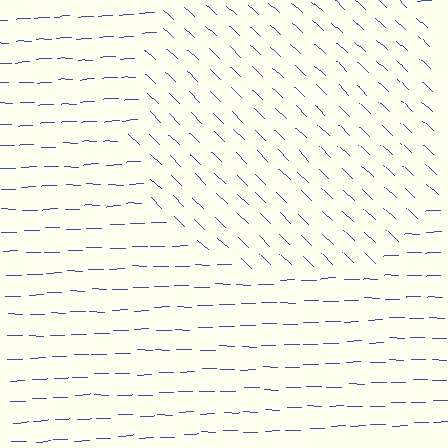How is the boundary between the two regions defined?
The boundary is defined purely by a change in line orientation (approximately 45 degrees difference). All lines are the same color and thickness.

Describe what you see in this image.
The image is filled with small blue line segments. A circle region in the image has lines oriented differently from the surrounding lines, creating a visible texture boundary.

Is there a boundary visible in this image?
Yes, there is a texture boundary formed by a change in line orientation.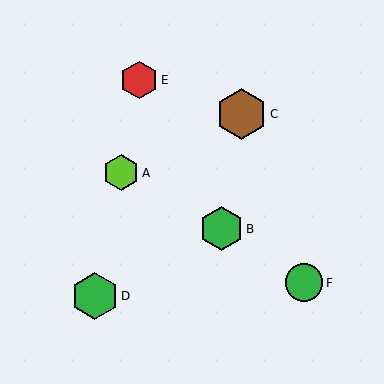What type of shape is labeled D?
Shape D is a green hexagon.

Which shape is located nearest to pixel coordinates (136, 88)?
The red hexagon (labeled E) at (139, 80) is nearest to that location.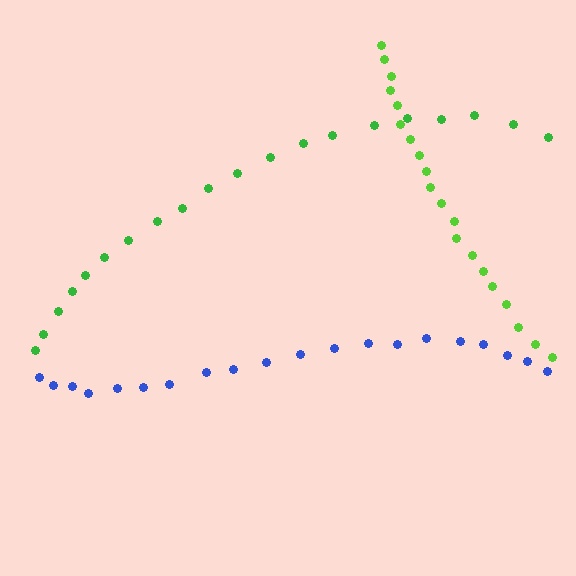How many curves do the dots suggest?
There are 3 distinct paths.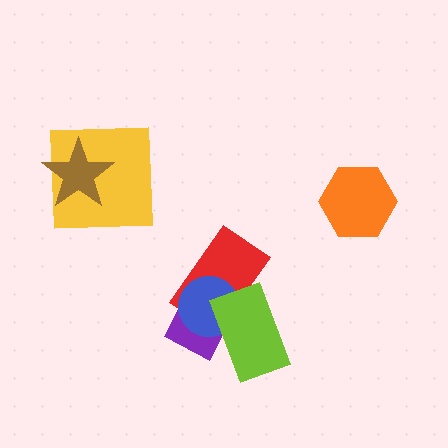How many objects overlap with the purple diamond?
3 objects overlap with the purple diamond.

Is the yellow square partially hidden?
Yes, it is partially covered by another shape.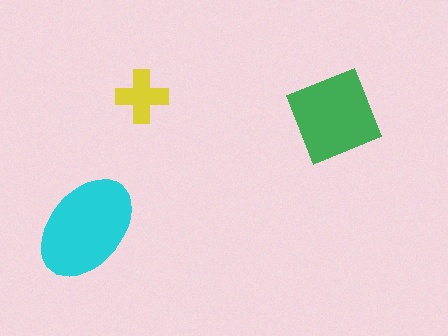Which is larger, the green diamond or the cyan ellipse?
The cyan ellipse.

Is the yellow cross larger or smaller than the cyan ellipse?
Smaller.